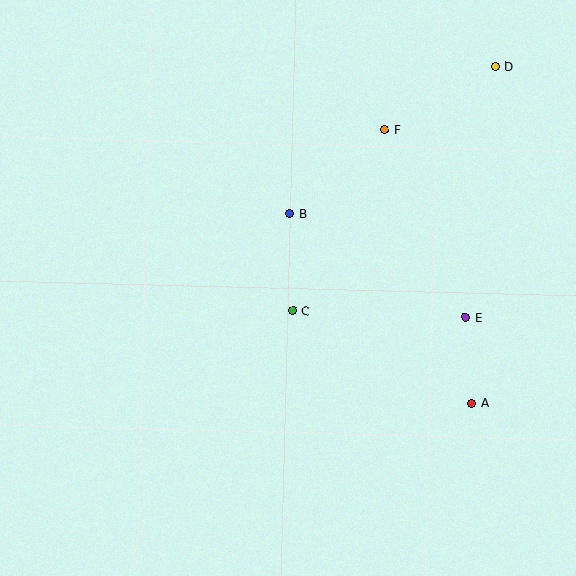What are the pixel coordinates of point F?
Point F is at (385, 130).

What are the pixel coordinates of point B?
Point B is at (290, 214).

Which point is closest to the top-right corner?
Point D is closest to the top-right corner.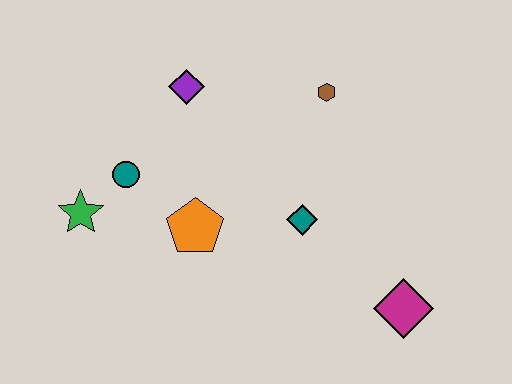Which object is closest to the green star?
The teal circle is closest to the green star.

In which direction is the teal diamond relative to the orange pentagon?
The teal diamond is to the right of the orange pentagon.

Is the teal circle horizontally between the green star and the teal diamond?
Yes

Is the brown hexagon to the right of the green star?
Yes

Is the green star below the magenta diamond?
No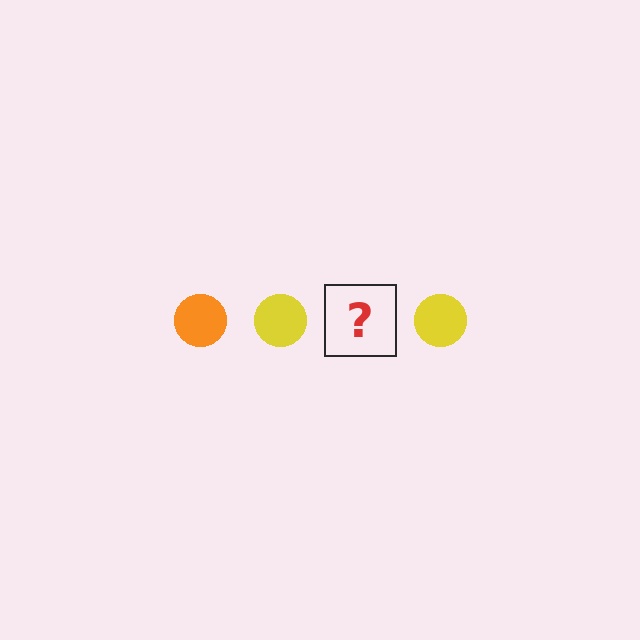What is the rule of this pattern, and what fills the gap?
The rule is that the pattern cycles through orange, yellow circles. The gap should be filled with an orange circle.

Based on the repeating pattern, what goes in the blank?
The blank should be an orange circle.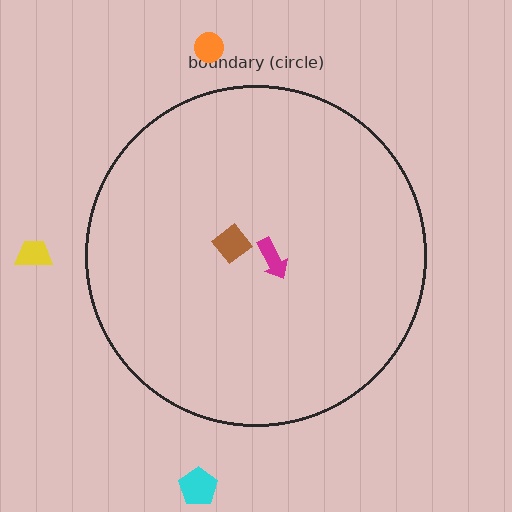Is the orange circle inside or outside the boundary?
Outside.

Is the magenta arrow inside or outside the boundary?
Inside.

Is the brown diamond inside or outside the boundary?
Inside.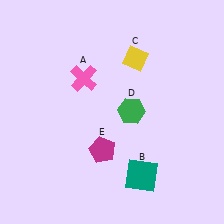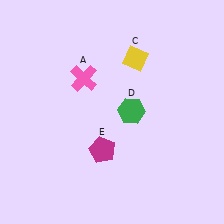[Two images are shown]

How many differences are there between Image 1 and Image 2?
There is 1 difference between the two images.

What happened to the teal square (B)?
The teal square (B) was removed in Image 2. It was in the bottom-right area of Image 1.